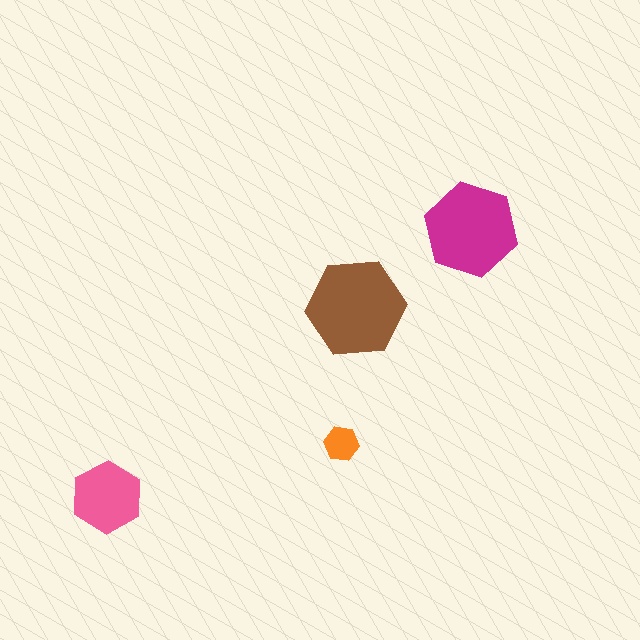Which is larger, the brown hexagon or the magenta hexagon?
The brown one.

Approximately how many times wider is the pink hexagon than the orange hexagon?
About 2 times wider.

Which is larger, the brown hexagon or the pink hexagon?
The brown one.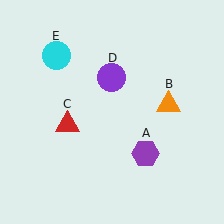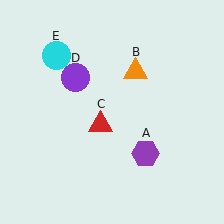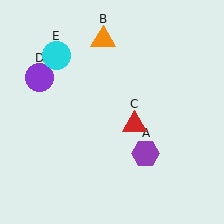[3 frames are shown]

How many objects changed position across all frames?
3 objects changed position: orange triangle (object B), red triangle (object C), purple circle (object D).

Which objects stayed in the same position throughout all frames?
Purple hexagon (object A) and cyan circle (object E) remained stationary.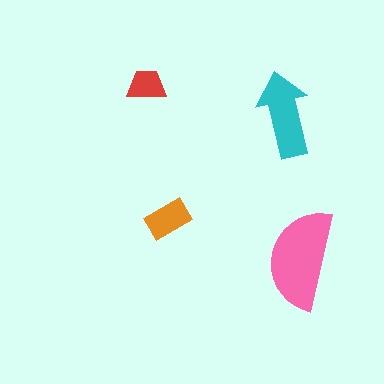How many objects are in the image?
There are 4 objects in the image.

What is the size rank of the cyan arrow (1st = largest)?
2nd.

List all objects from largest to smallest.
The pink semicircle, the cyan arrow, the orange rectangle, the red trapezoid.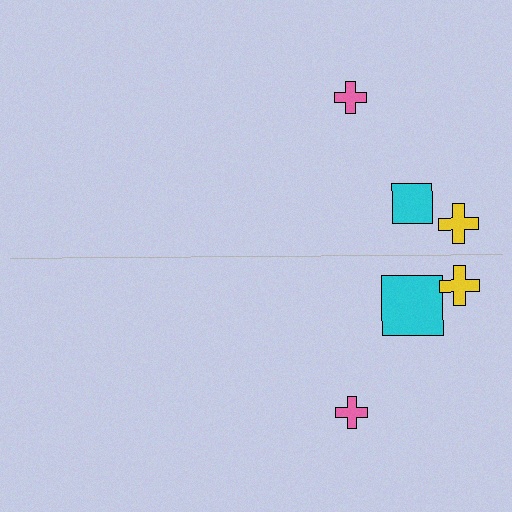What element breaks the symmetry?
The cyan square on the bottom side has a different size than its mirror counterpart.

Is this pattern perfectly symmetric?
No, the pattern is not perfectly symmetric. The cyan square on the bottom side has a different size than its mirror counterpart.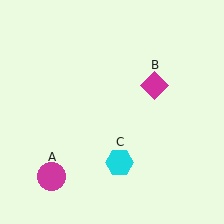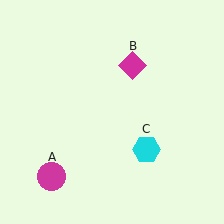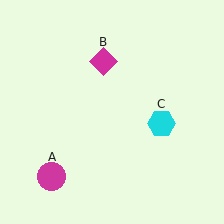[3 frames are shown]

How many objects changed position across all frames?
2 objects changed position: magenta diamond (object B), cyan hexagon (object C).